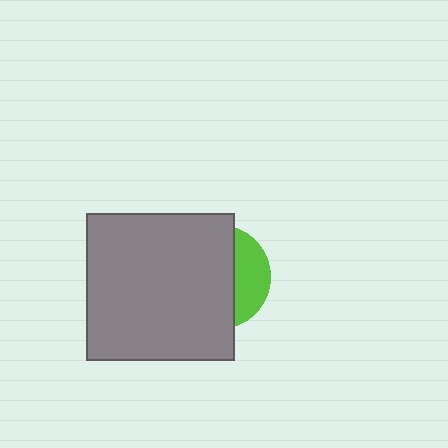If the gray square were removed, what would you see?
You would see the complete lime circle.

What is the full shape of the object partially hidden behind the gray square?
The partially hidden object is a lime circle.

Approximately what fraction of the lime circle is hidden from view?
Roughly 70% of the lime circle is hidden behind the gray square.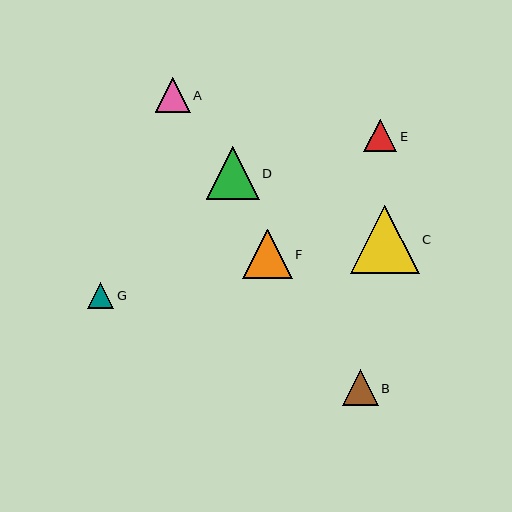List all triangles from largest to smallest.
From largest to smallest: C, D, F, B, A, E, G.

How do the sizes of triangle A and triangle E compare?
Triangle A and triangle E are approximately the same size.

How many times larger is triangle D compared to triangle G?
Triangle D is approximately 2.0 times the size of triangle G.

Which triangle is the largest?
Triangle C is the largest with a size of approximately 68 pixels.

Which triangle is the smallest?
Triangle G is the smallest with a size of approximately 27 pixels.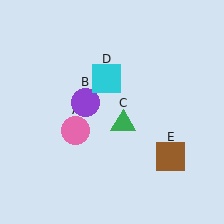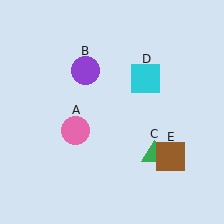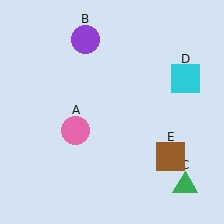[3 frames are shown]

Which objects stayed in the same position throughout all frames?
Pink circle (object A) and brown square (object E) remained stationary.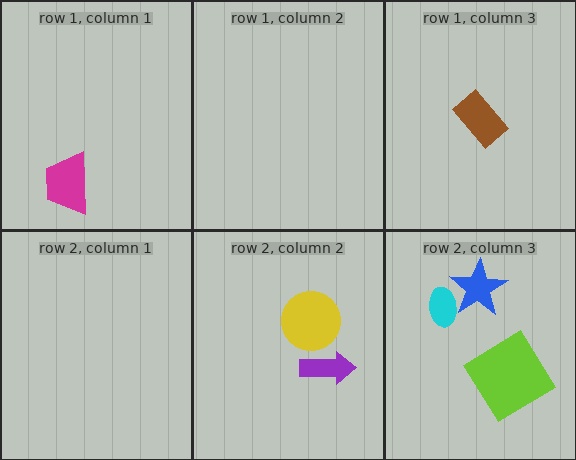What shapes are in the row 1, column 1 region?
The magenta trapezoid.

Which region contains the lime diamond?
The row 2, column 3 region.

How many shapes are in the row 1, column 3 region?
1.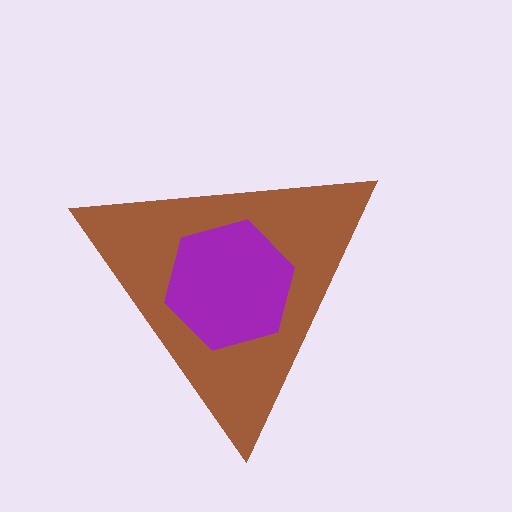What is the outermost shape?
The brown triangle.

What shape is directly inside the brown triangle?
The purple hexagon.